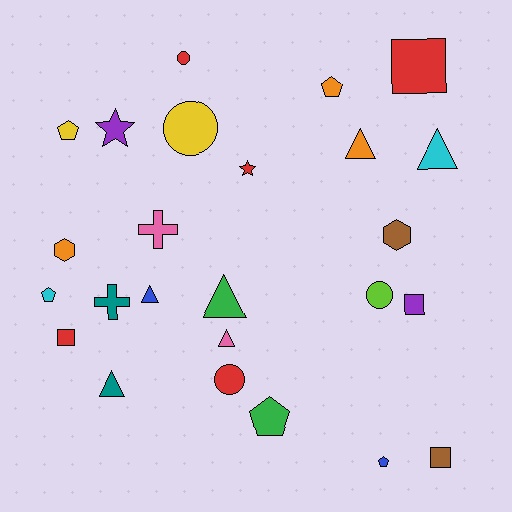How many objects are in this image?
There are 25 objects.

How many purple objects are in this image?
There are 2 purple objects.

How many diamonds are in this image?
There are no diamonds.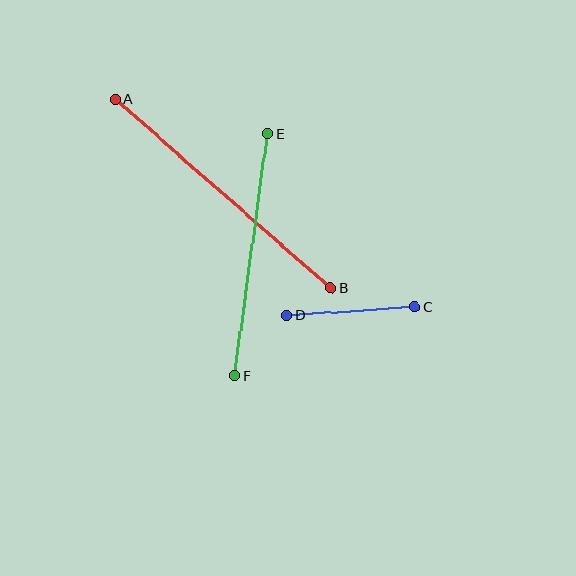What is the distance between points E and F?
The distance is approximately 244 pixels.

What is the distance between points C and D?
The distance is approximately 128 pixels.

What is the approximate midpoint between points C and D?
The midpoint is at approximately (351, 311) pixels.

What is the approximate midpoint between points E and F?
The midpoint is at approximately (251, 254) pixels.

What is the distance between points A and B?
The distance is approximately 286 pixels.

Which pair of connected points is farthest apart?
Points A and B are farthest apart.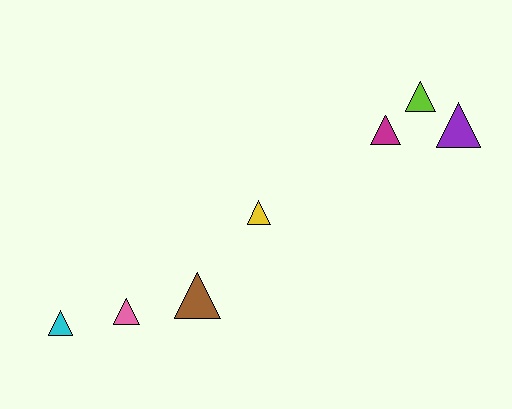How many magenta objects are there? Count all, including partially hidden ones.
There is 1 magenta object.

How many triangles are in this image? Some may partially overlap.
There are 7 triangles.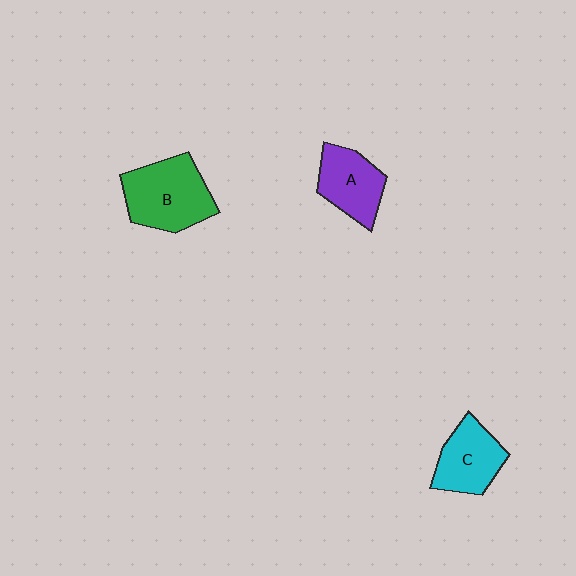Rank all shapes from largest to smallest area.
From largest to smallest: B (green), C (cyan), A (purple).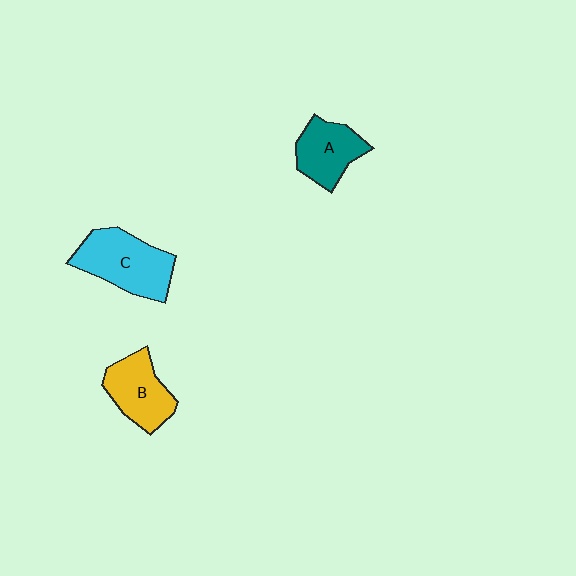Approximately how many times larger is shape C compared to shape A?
Approximately 1.4 times.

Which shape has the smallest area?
Shape A (teal).